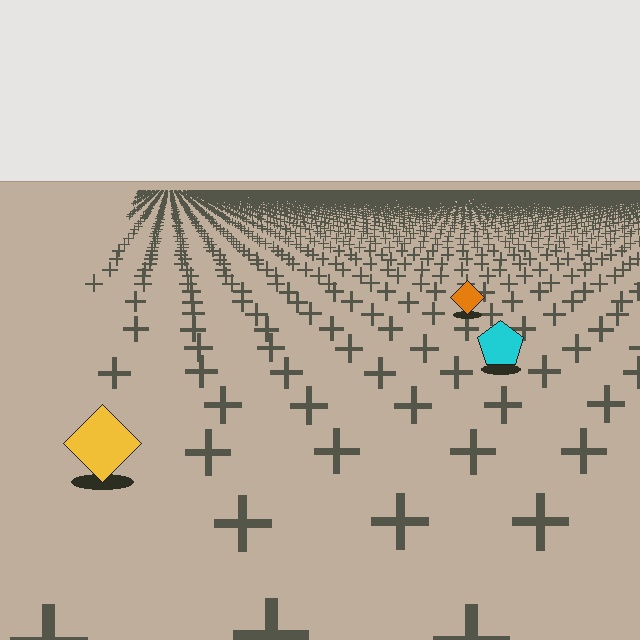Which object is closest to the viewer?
The yellow diamond is closest. The texture marks near it are larger and more spread out.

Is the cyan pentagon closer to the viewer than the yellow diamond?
No. The yellow diamond is closer — you can tell from the texture gradient: the ground texture is coarser near it.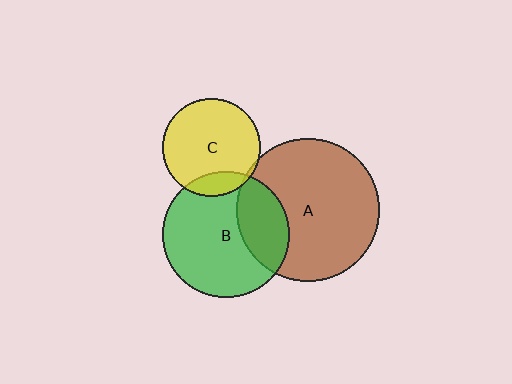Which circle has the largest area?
Circle A (brown).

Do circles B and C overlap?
Yes.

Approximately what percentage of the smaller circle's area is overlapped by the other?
Approximately 15%.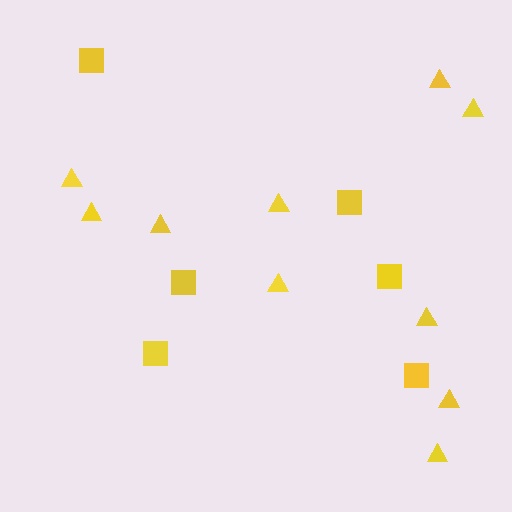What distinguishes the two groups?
There are 2 groups: one group of triangles (10) and one group of squares (6).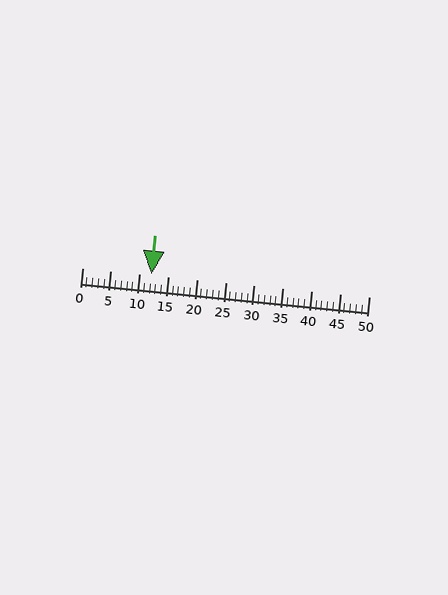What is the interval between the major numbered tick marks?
The major tick marks are spaced 5 units apart.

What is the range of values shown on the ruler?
The ruler shows values from 0 to 50.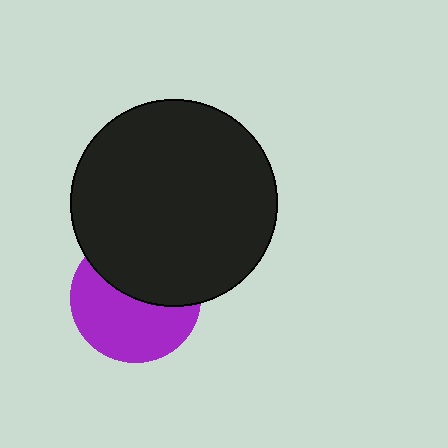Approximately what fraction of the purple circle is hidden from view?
Roughly 45% of the purple circle is hidden behind the black circle.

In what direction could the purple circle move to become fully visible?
The purple circle could move down. That would shift it out from behind the black circle entirely.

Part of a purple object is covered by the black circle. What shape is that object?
It is a circle.